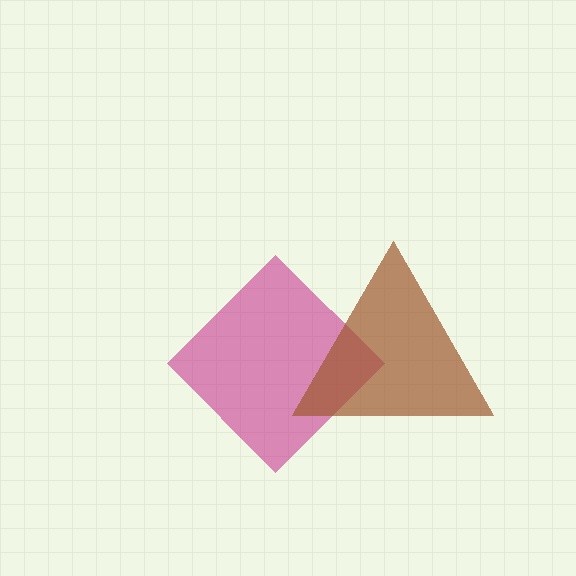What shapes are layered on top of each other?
The layered shapes are: a magenta diamond, a brown triangle.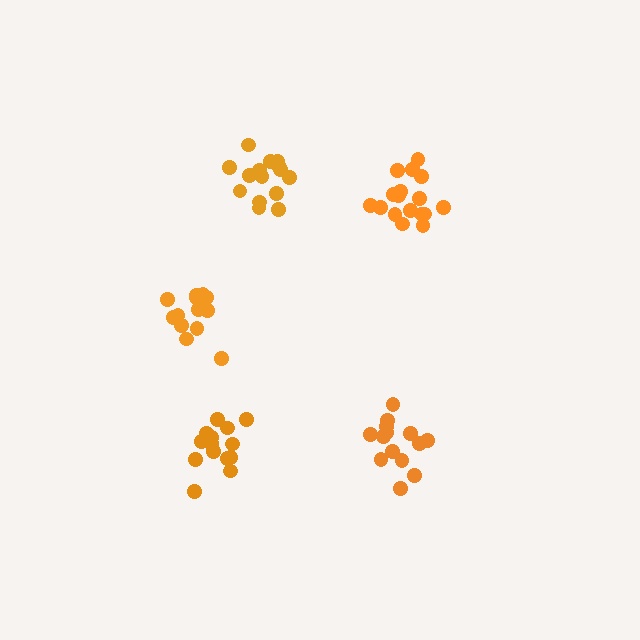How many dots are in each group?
Group 1: 15 dots, Group 2: 17 dots, Group 3: 14 dots, Group 4: 14 dots, Group 5: 15 dots (75 total).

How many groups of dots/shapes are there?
There are 5 groups.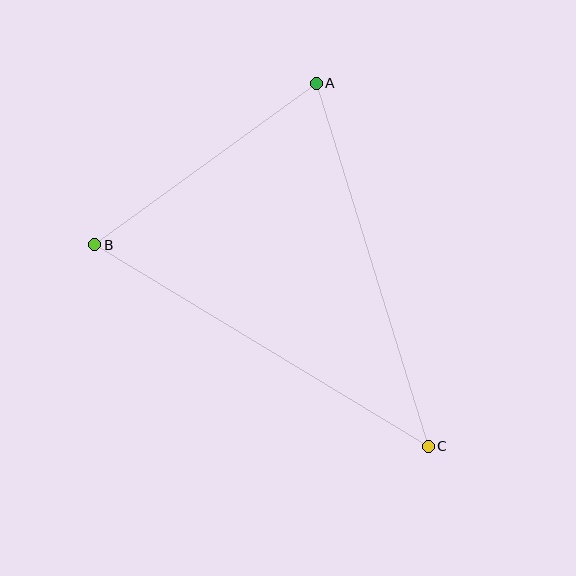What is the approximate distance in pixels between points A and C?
The distance between A and C is approximately 380 pixels.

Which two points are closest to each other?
Points A and B are closest to each other.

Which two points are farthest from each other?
Points B and C are farthest from each other.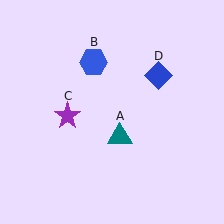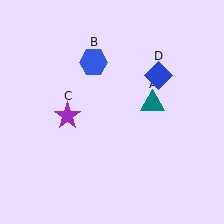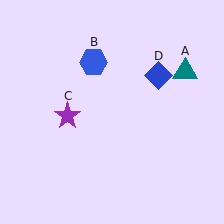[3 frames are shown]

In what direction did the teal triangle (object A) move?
The teal triangle (object A) moved up and to the right.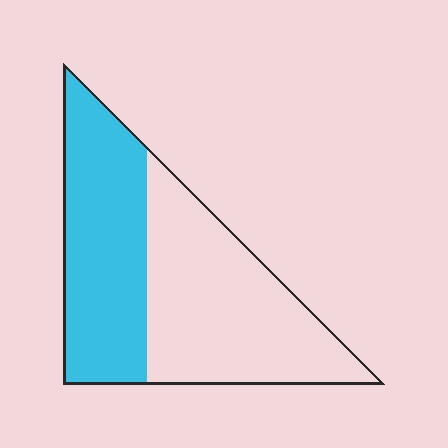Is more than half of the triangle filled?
No.